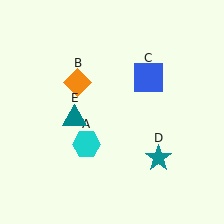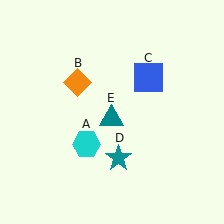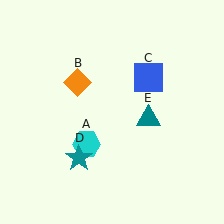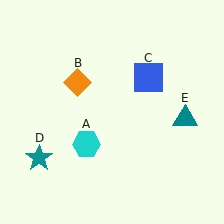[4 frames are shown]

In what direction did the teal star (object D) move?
The teal star (object D) moved left.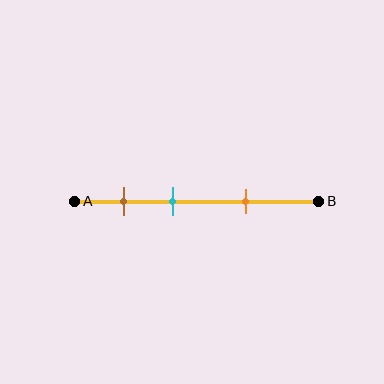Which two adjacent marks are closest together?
The brown and cyan marks are the closest adjacent pair.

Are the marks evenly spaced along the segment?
Yes, the marks are approximately evenly spaced.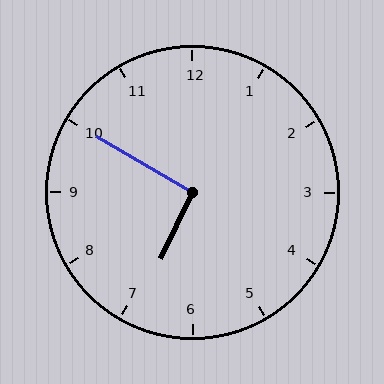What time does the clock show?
6:50.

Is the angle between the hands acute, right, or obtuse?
It is right.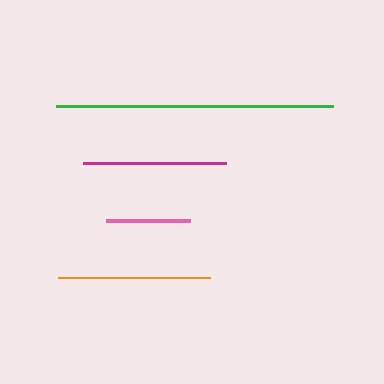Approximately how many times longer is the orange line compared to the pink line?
The orange line is approximately 1.8 times the length of the pink line.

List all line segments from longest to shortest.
From longest to shortest: green, orange, magenta, pink.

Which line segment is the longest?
The green line is the longest at approximately 277 pixels.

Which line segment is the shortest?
The pink line is the shortest at approximately 83 pixels.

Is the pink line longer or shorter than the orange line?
The orange line is longer than the pink line.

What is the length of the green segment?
The green segment is approximately 277 pixels long.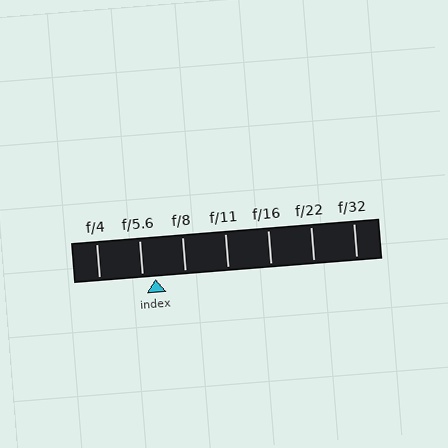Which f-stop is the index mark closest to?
The index mark is closest to f/5.6.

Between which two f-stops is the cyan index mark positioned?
The index mark is between f/5.6 and f/8.